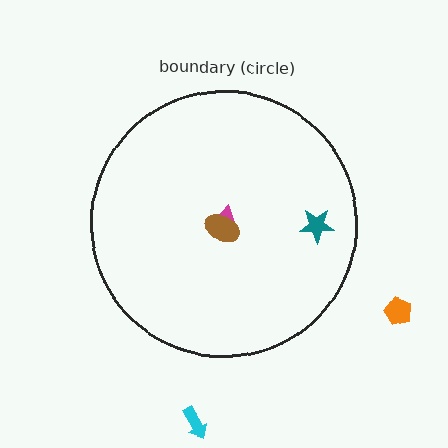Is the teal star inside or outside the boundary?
Inside.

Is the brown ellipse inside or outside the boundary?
Inside.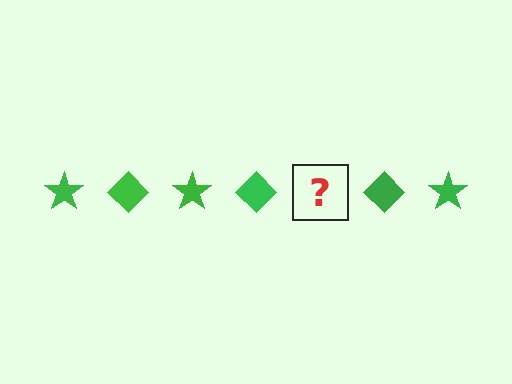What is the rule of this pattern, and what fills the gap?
The rule is that the pattern cycles through star, diamond shapes in green. The gap should be filled with a green star.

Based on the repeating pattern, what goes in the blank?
The blank should be a green star.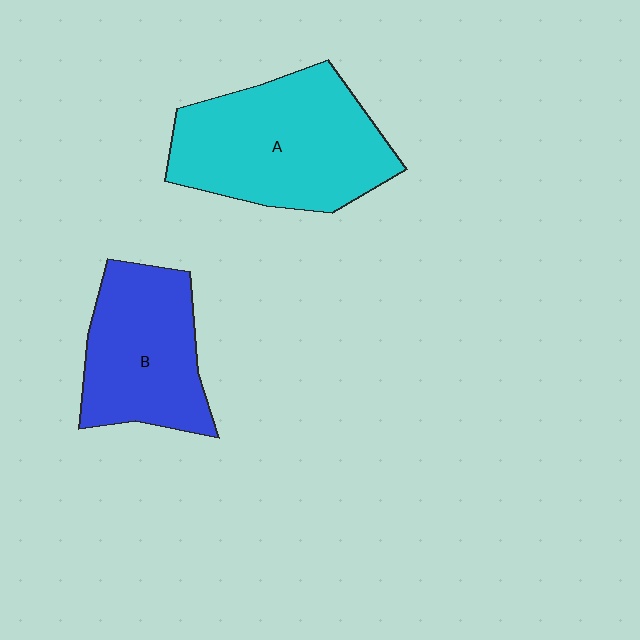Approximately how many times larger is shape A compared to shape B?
Approximately 1.4 times.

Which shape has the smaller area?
Shape B (blue).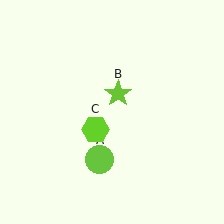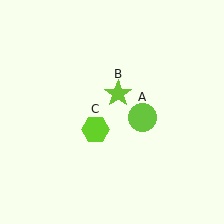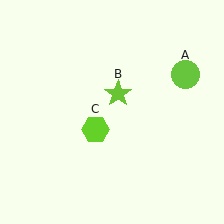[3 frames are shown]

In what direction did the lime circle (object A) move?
The lime circle (object A) moved up and to the right.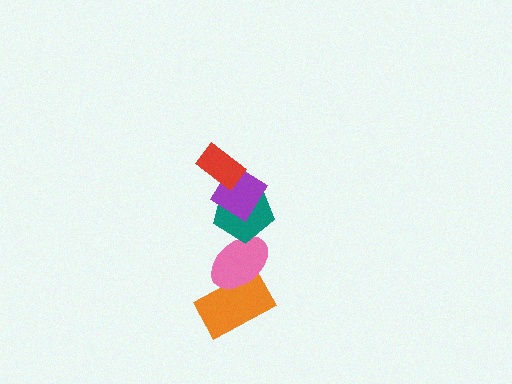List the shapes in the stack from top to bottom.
From top to bottom: the red rectangle, the purple diamond, the teal pentagon, the pink ellipse, the orange rectangle.